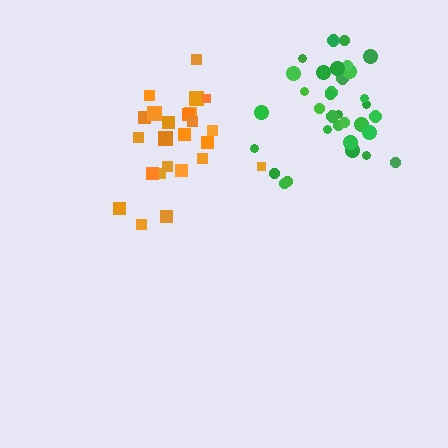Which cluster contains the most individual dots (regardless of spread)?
Green (35).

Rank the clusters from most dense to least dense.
green, orange.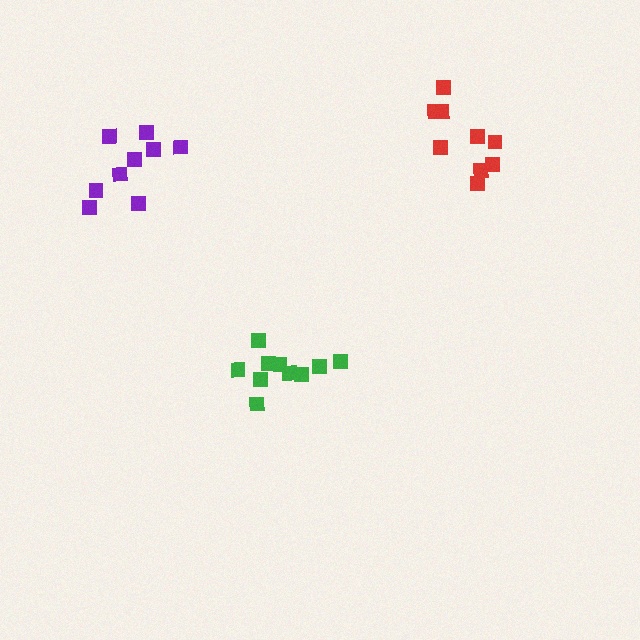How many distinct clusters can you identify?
There are 3 distinct clusters.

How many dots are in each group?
Group 1: 10 dots, Group 2: 9 dots, Group 3: 9 dots (28 total).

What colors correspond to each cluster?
The clusters are colored: green, red, purple.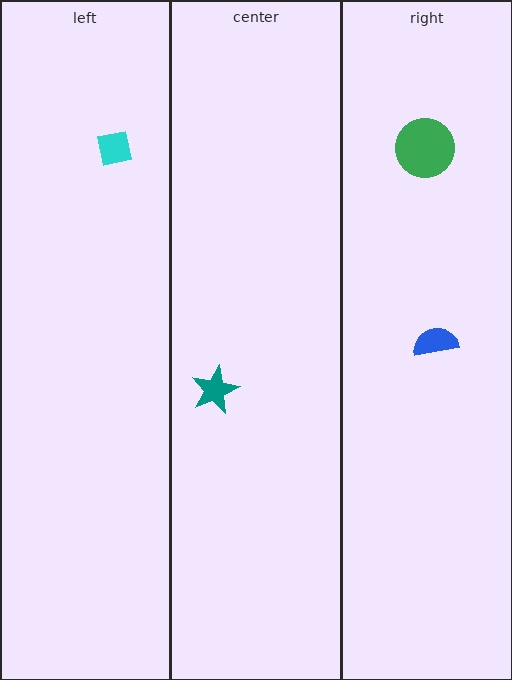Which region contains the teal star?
The center region.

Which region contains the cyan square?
The left region.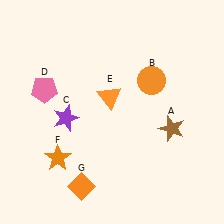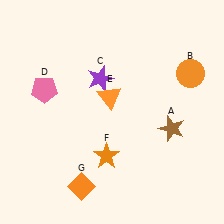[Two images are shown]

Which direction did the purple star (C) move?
The purple star (C) moved up.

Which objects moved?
The objects that moved are: the orange circle (B), the purple star (C), the orange star (F).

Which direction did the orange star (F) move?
The orange star (F) moved right.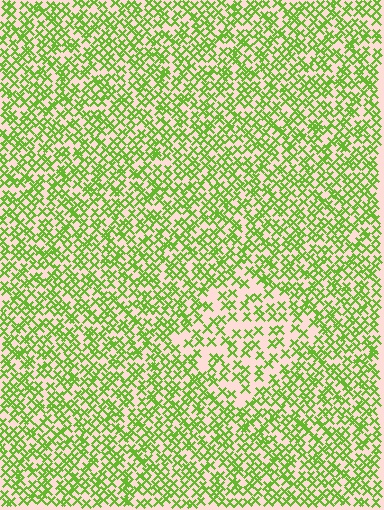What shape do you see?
I see a diamond.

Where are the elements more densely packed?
The elements are more densely packed outside the diamond boundary.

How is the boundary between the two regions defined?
The boundary is defined by a change in element density (approximately 1.8x ratio). All elements are the same color, size, and shape.